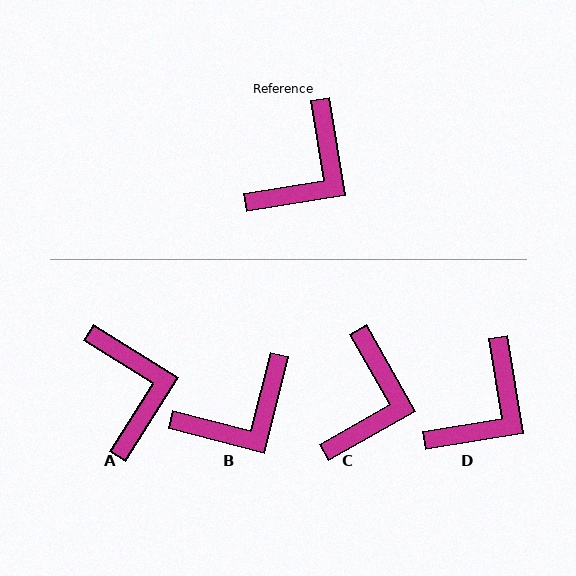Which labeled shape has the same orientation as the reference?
D.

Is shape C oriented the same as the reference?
No, it is off by about 20 degrees.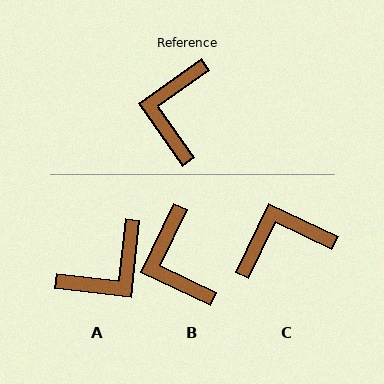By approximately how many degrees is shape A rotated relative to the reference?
Approximately 138 degrees counter-clockwise.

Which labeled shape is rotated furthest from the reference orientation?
A, about 138 degrees away.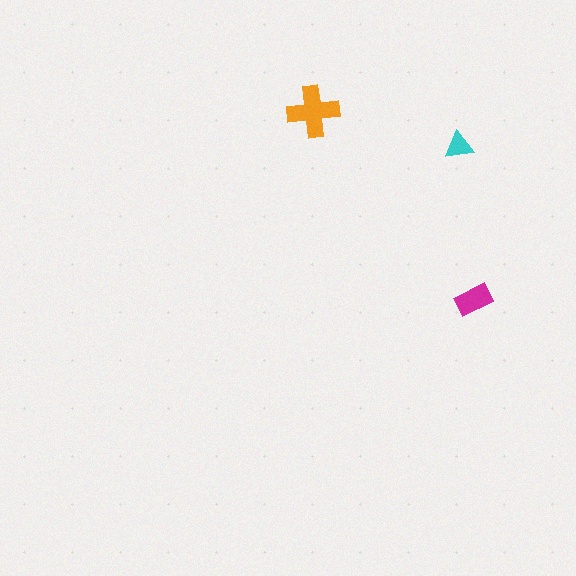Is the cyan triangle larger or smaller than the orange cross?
Smaller.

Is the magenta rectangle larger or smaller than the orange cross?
Smaller.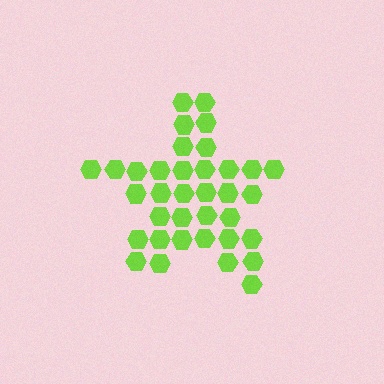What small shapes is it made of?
It is made of small hexagons.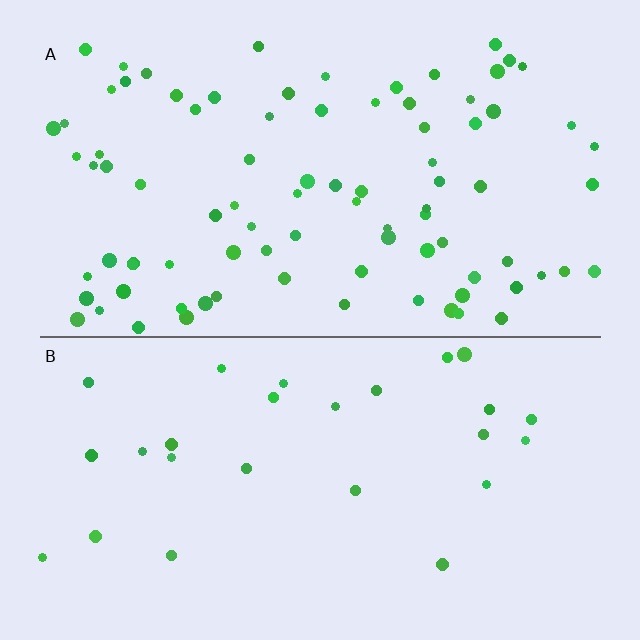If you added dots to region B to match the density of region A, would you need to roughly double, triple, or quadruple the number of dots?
Approximately triple.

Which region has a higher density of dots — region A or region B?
A (the top).